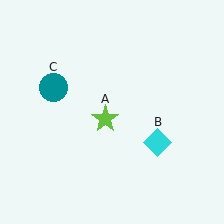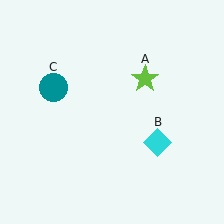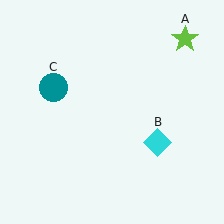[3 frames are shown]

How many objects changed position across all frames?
1 object changed position: lime star (object A).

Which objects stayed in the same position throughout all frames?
Cyan diamond (object B) and teal circle (object C) remained stationary.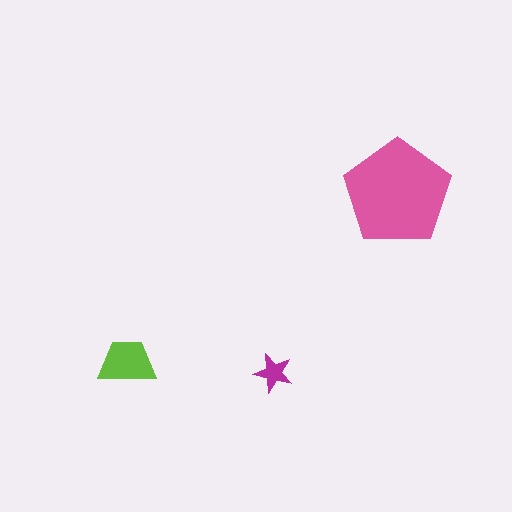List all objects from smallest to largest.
The magenta star, the lime trapezoid, the pink pentagon.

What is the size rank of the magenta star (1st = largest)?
3rd.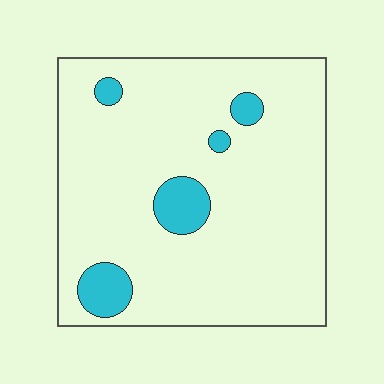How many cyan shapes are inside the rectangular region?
5.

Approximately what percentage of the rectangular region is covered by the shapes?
Approximately 10%.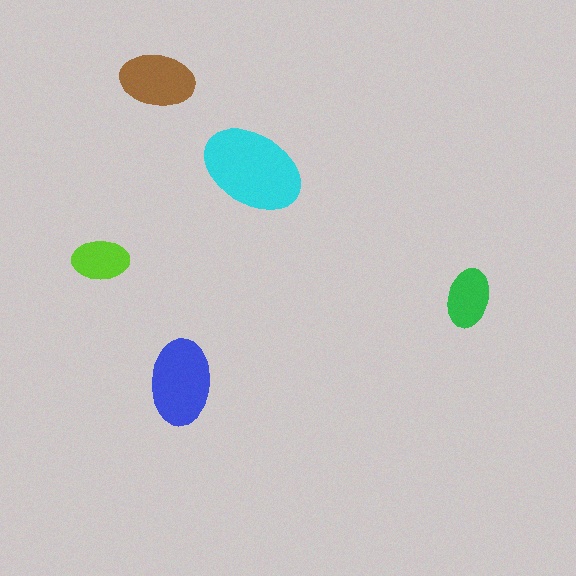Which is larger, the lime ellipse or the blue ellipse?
The blue one.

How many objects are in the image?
There are 5 objects in the image.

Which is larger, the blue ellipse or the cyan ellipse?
The cyan one.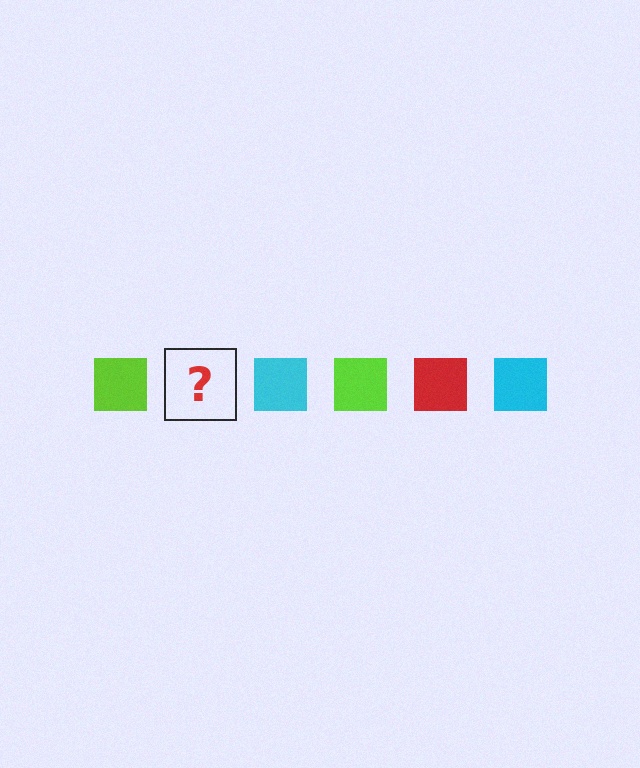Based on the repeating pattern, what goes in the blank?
The blank should be a red square.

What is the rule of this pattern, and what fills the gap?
The rule is that the pattern cycles through lime, red, cyan squares. The gap should be filled with a red square.